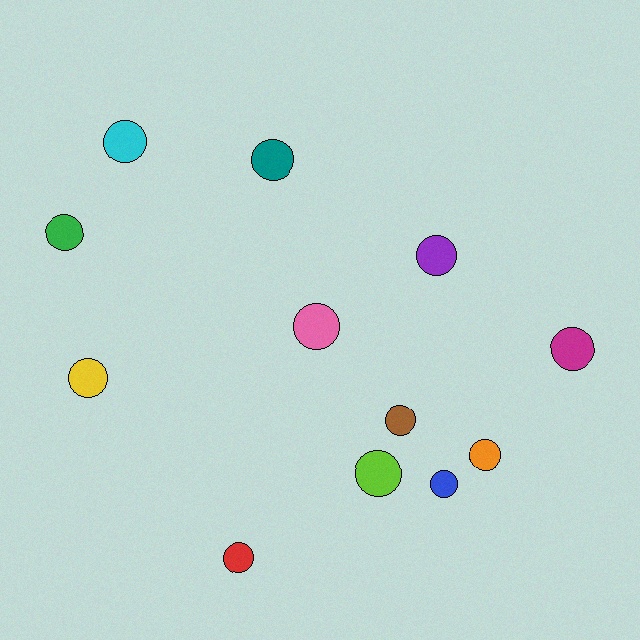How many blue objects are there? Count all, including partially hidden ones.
There is 1 blue object.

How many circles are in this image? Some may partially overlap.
There are 12 circles.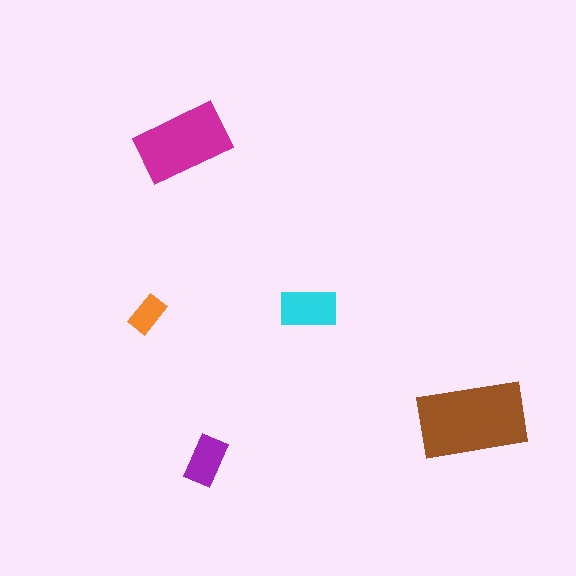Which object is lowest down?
The purple rectangle is bottommost.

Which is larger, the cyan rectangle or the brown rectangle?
The brown one.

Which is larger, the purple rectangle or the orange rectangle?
The purple one.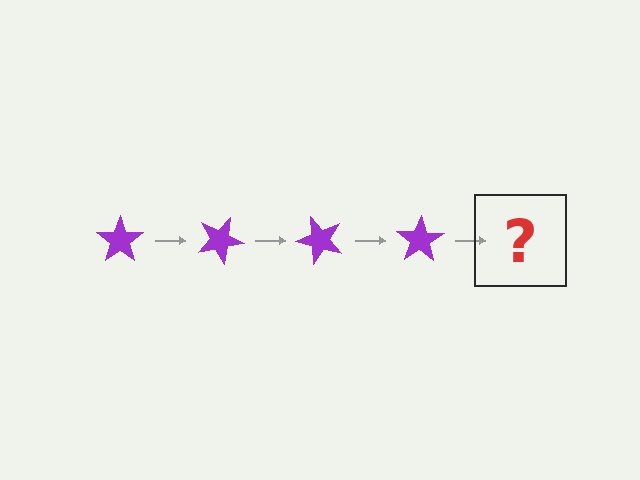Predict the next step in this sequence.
The next step is a purple star rotated 100 degrees.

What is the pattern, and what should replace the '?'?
The pattern is that the star rotates 25 degrees each step. The '?' should be a purple star rotated 100 degrees.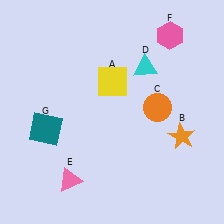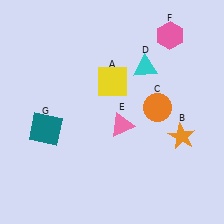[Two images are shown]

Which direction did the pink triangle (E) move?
The pink triangle (E) moved up.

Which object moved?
The pink triangle (E) moved up.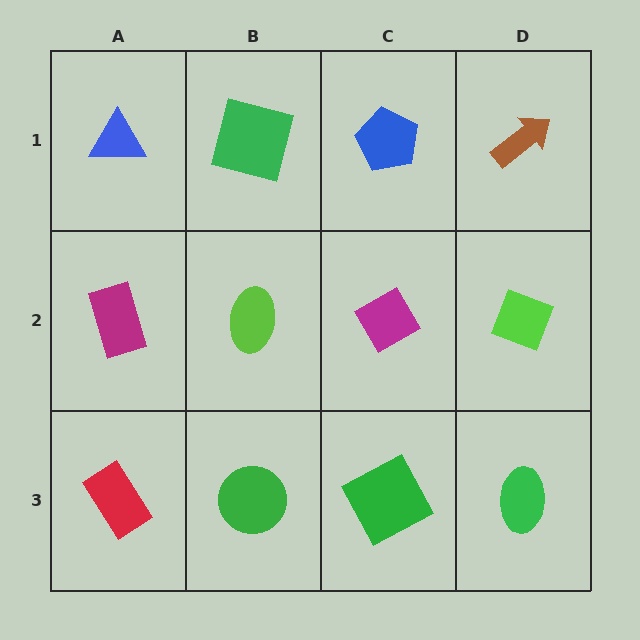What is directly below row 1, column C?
A magenta diamond.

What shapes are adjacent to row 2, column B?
A green square (row 1, column B), a green circle (row 3, column B), a magenta rectangle (row 2, column A), a magenta diamond (row 2, column C).